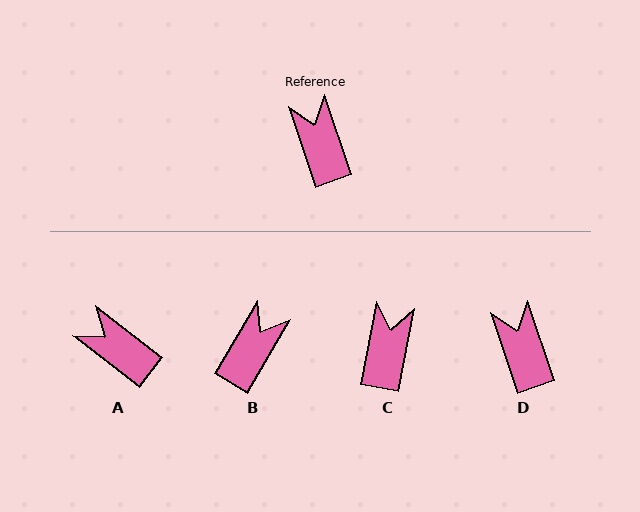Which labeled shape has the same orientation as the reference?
D.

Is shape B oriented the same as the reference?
No, it is off by about 49 degrees.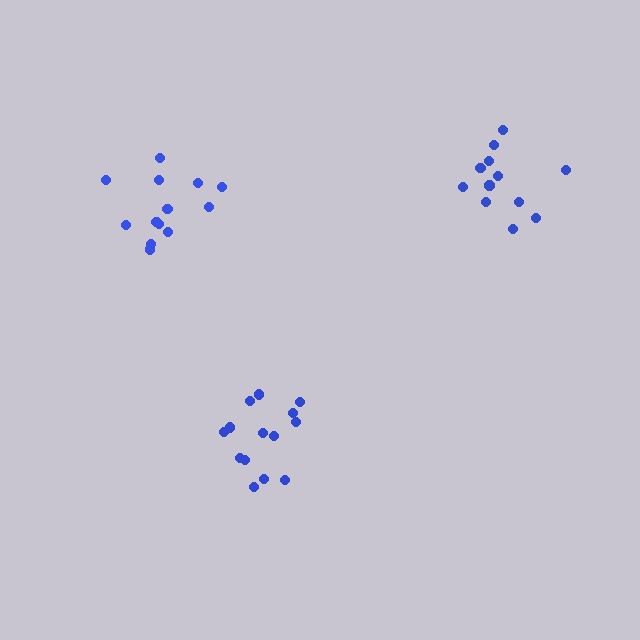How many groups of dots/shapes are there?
There are 3 groups.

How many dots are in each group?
Group 1: 14 dots, Group 2: 13 dots, Group 3: 12 dots (39 total).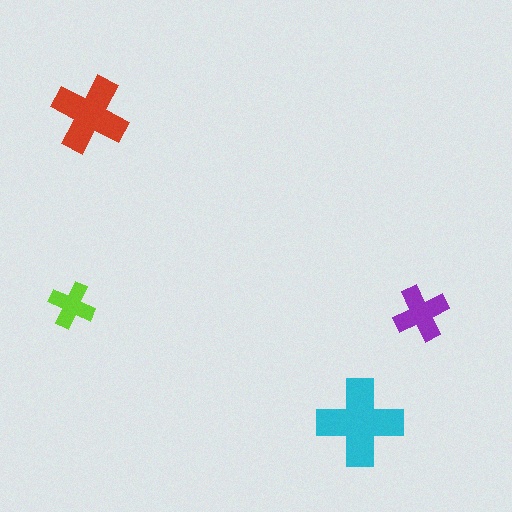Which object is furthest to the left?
The lime cross is leftmost.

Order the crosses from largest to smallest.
the cyan one, the red one, the purple one, the lime one.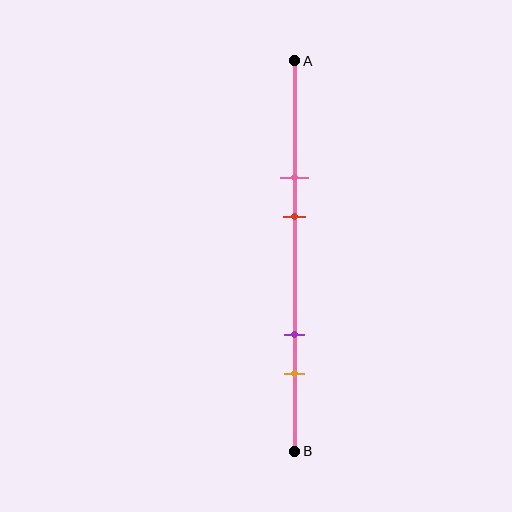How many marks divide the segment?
There are 4 marks dividing the segment.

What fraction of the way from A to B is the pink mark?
The pink mark is approximately 30% (0.3) of the way from A to B.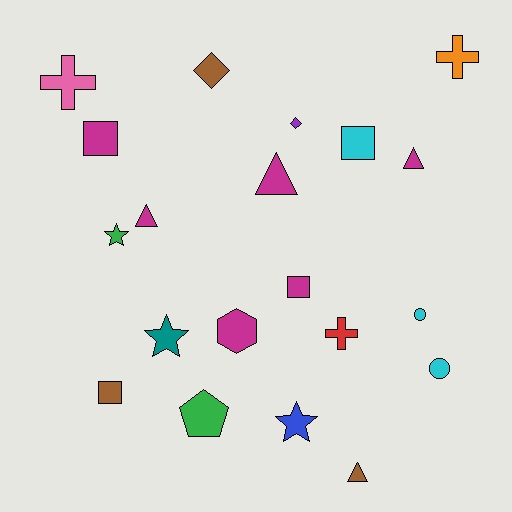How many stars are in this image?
There are 3 stars.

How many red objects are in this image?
There is 1 red object.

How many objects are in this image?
There are 20 objects.